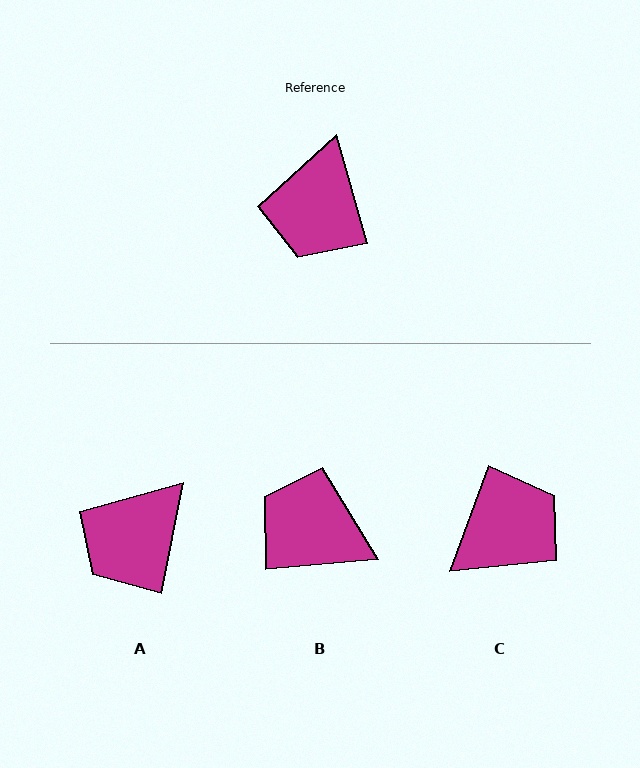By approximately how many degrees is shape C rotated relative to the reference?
Approximately 144 degrees counter-clockwise.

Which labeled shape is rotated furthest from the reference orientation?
C, about 144 degrees away.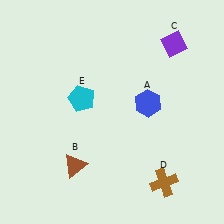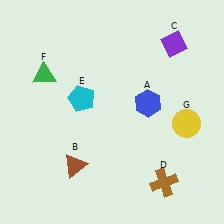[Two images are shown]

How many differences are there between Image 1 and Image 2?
There are 2 differences between the two images.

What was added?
A green triangle (F), a yellow circle (G) were added in Image 2.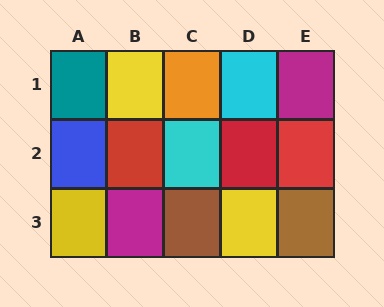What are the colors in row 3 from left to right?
Yellow, magenta, brown, yellow, brown.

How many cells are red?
3 cells are red.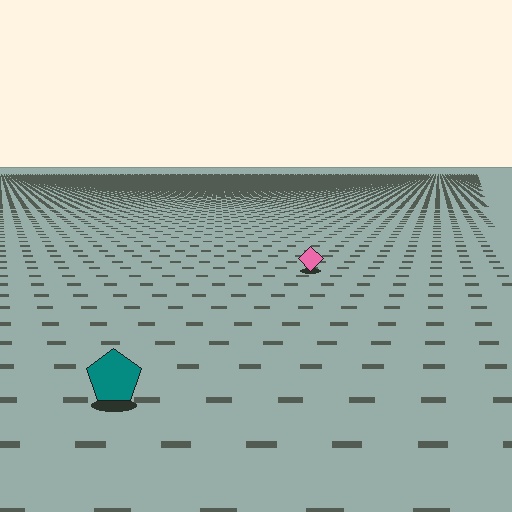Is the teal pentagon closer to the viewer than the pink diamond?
Yes. The teal pentagon is closer — you can tell from the texture gradient: the ground texture is coarser near it.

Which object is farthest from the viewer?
The pink diamond is farthest from the viewer. It appears smaller and the ground texture around it is denser.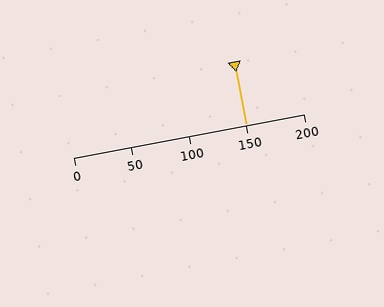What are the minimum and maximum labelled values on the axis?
The axis runs from 0 to 200.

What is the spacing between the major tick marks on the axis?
The major ticks are spaced 50 apart.